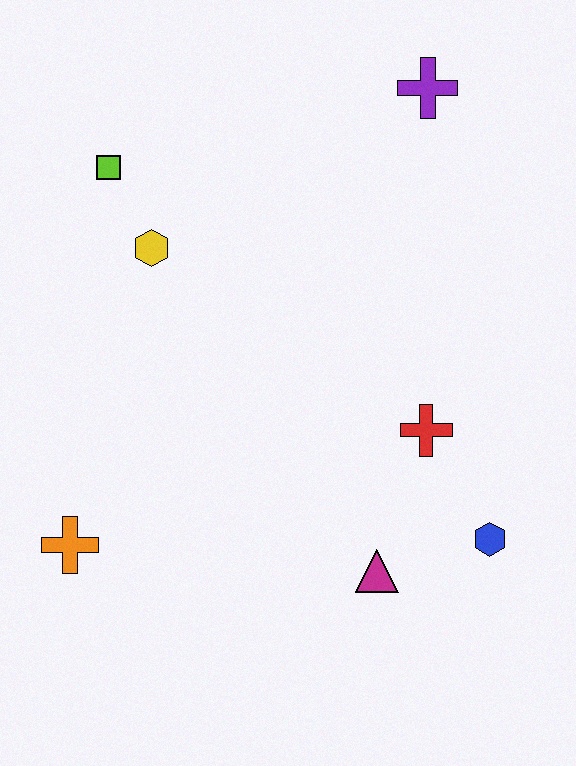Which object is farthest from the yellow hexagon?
The blue hexagon is farthest from the yellow hexagon.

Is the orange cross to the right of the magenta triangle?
No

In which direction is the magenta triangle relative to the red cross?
The magenta triangle is below the red cross.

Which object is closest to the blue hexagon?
The magenta triangle is closest to the blue hexagon.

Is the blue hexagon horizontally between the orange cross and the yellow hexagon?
No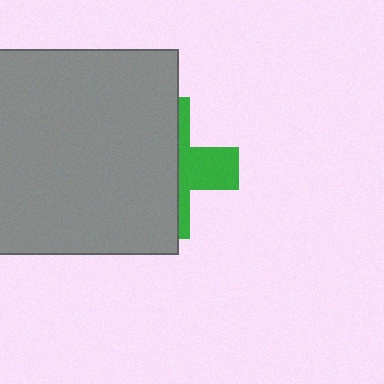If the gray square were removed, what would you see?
You would see the complete green cross.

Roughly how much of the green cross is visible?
A small part of it is visible (roughly 34%).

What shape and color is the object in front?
The object in front is a gray square.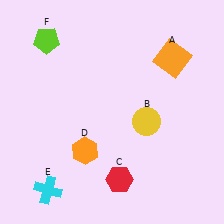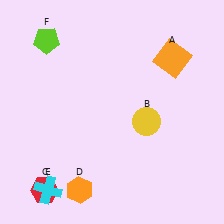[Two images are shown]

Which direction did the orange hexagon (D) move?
The orange hexagon (D) moved down.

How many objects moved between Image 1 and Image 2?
2 objects moved between the two images.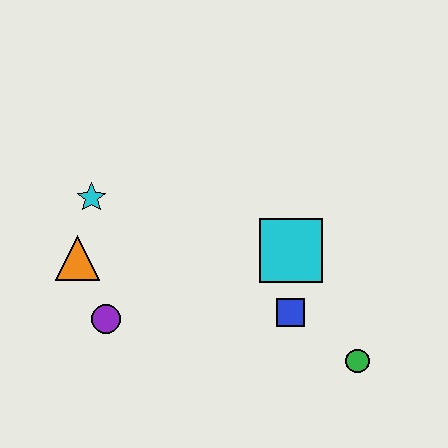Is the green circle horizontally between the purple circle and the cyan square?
No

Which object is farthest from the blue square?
The cyan star is farthest from the blue square.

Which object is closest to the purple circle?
The orange triangle is closest to the purple circle.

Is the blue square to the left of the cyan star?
No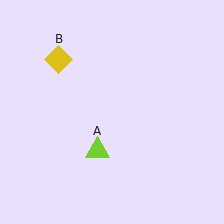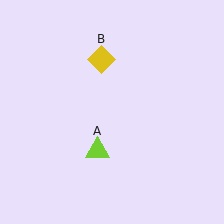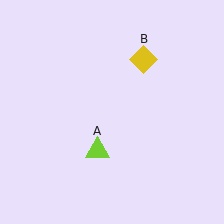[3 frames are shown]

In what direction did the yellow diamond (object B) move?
The yellow diamond (object B) moved right.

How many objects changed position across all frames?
1 object changed position: yellow diamond (object B).